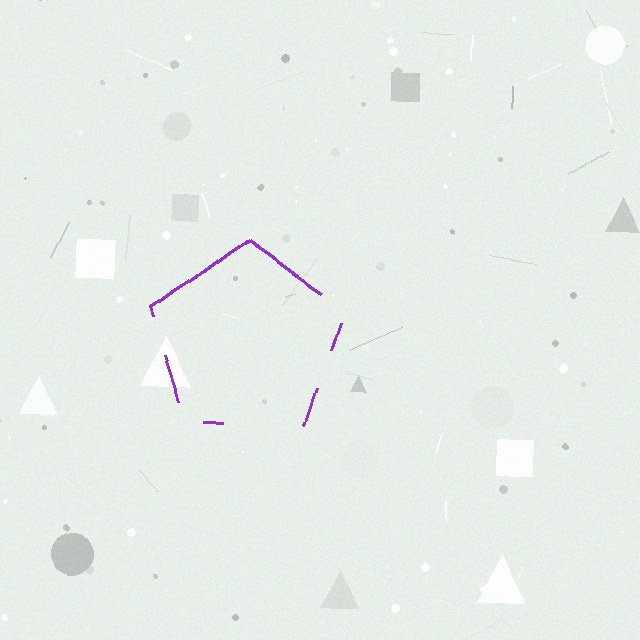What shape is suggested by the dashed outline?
The dashed outline suggests a pentagon.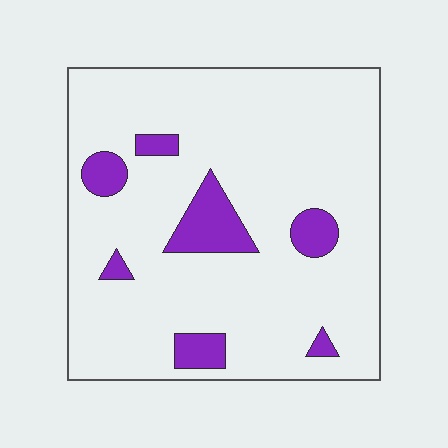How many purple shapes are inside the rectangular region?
7.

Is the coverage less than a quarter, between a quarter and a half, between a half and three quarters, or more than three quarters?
Less than a quarter.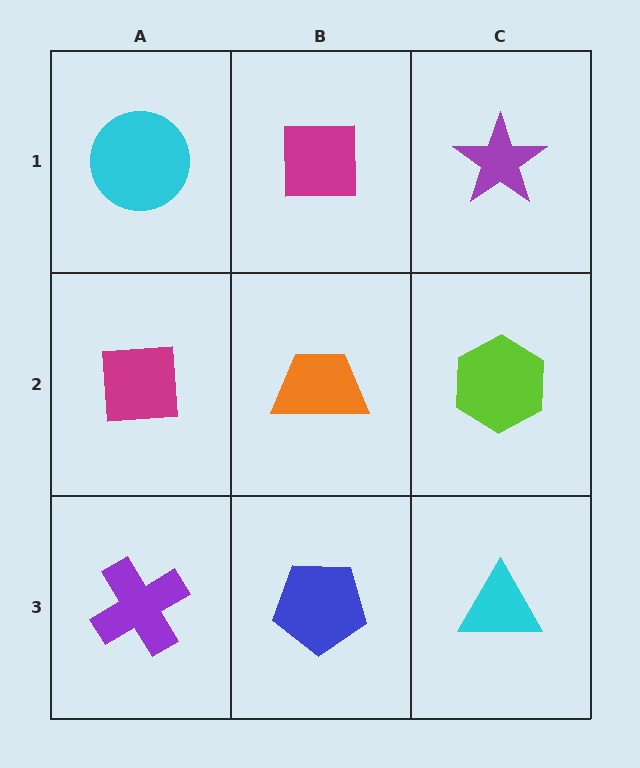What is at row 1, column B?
A magenta square.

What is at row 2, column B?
An orange trapezoid.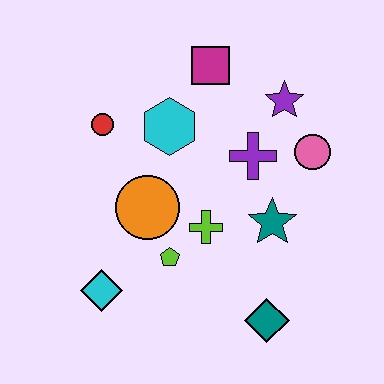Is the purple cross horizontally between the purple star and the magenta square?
Yes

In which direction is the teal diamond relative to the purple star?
The teal diamond is below the purple star.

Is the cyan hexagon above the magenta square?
No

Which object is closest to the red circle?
The cyan hexagon is closest to the red circle.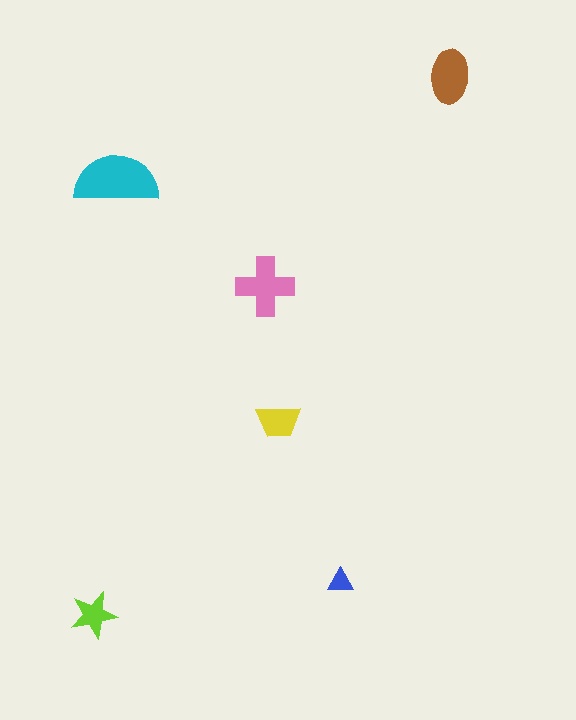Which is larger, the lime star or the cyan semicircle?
The cyan semicircle.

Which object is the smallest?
The blue triangle.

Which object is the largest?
The cyan semicircle.